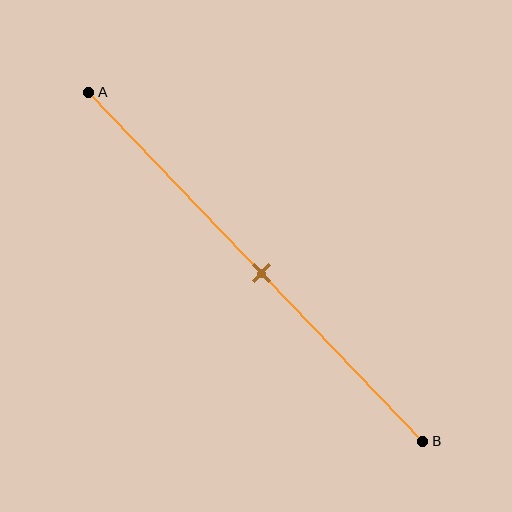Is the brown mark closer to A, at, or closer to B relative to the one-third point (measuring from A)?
The brown mark is closer to point B than the one-third point of segment AB.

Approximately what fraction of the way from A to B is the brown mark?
The brown mark is approximately 50% of the way from A to B.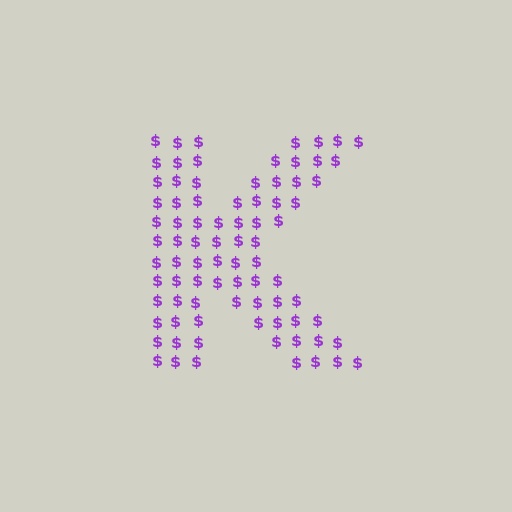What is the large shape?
The large shape is the letter K.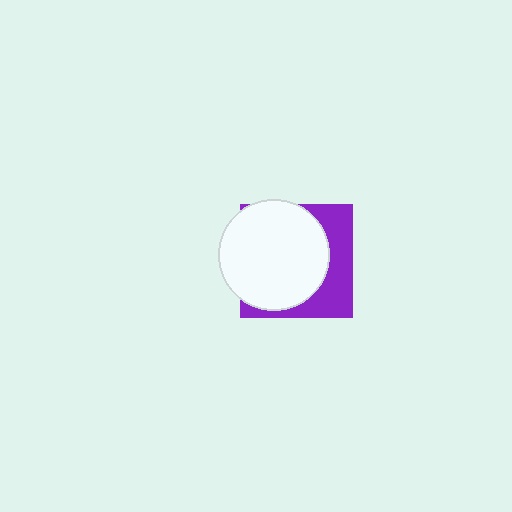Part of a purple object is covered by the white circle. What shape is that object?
It is a square.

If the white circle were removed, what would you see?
You would see the complete purple square.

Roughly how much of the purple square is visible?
A small part of it is visible (roughly 36%).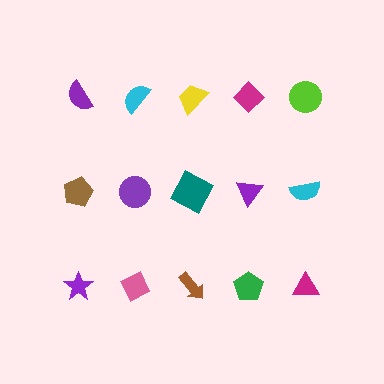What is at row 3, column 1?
A purple star.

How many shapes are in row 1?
5 shapes.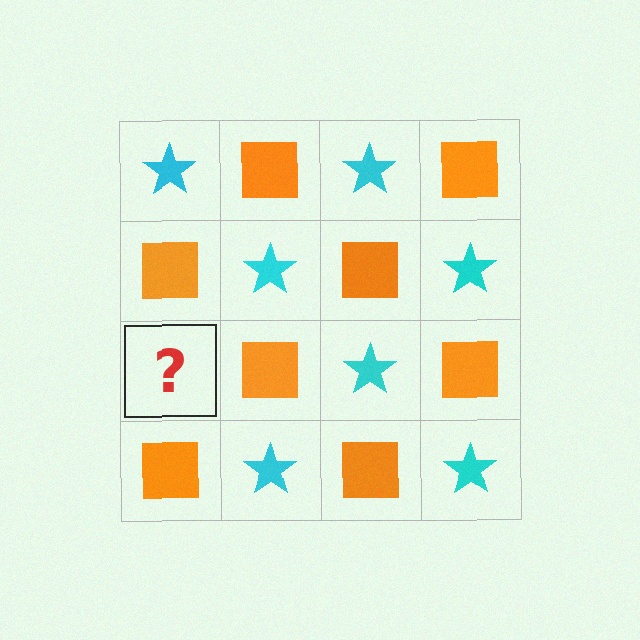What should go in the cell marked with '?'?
The missing cell should contain a cyan star.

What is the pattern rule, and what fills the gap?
The rule is that it alternates cyan star and orange square in a checkerboard pattern. The gap should be filled with a cyan star.